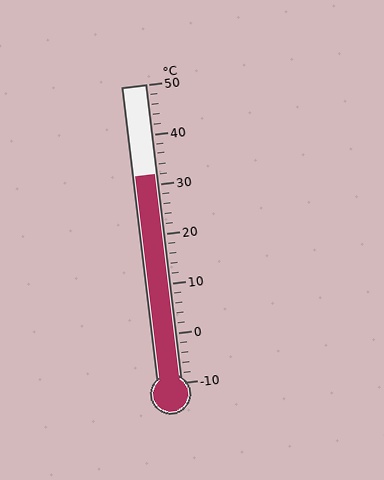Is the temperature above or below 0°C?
The temperature is above 0°C.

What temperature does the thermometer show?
The thermometer shows approximately 32°C.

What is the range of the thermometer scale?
The thermometer scale ranges from -10°C to 50°C.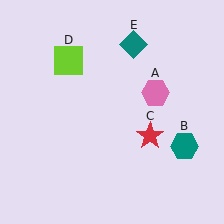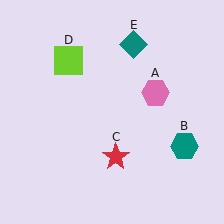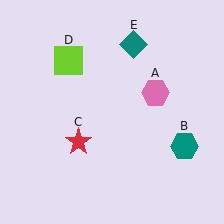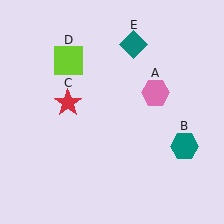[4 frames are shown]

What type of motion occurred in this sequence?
The red star (object C) rotated clockwise around the center of the scene.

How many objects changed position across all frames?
1 object changed position: red star (object C).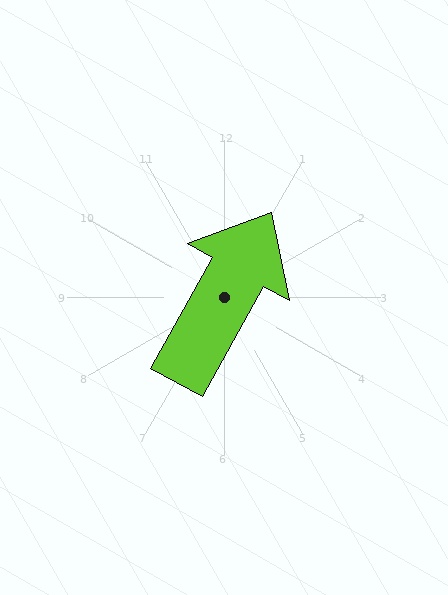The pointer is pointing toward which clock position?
Roughly 1 o'clock.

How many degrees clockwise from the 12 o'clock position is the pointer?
Approximately 29 degrees.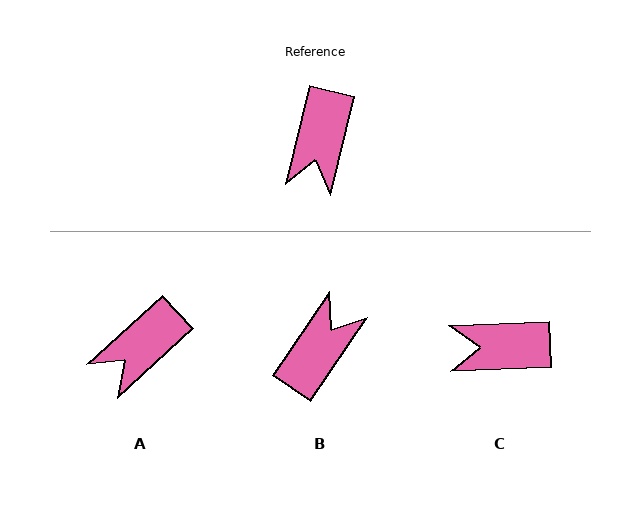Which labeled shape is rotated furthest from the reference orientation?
B, about 160 degrees away.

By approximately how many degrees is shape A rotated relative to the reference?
Approximately 34 degrees clockwise.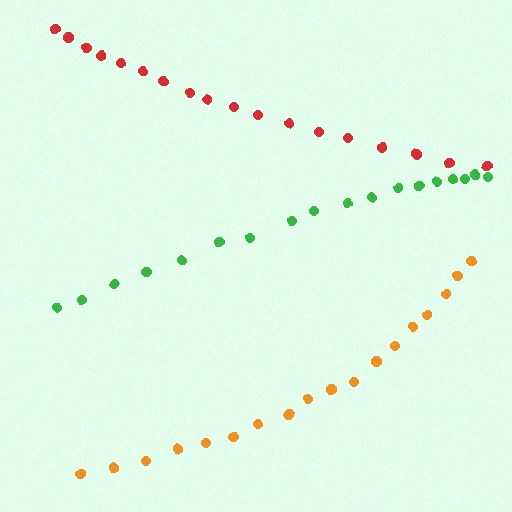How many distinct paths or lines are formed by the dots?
There are 3 distinct paths.